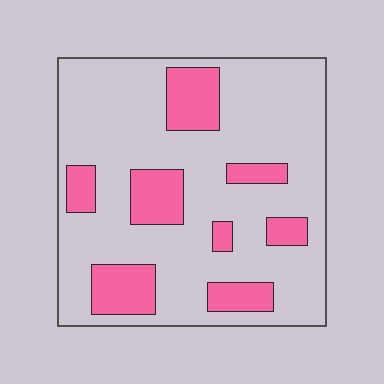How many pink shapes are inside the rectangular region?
8.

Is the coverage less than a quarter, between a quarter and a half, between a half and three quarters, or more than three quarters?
Less than a quarter.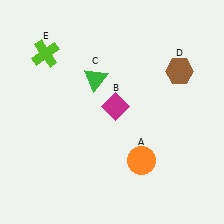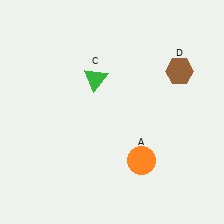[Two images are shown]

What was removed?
The magenta diamond (B), the lime cross (E) were removed in Image 2.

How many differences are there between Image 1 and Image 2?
There are 2 differences between the two images.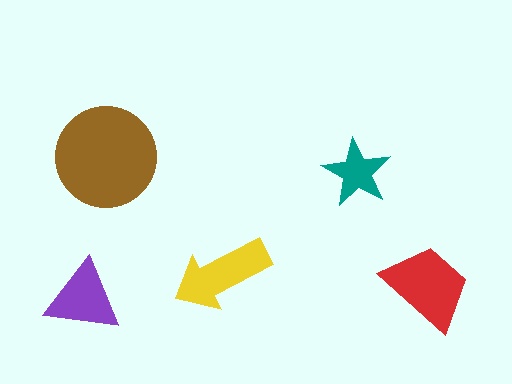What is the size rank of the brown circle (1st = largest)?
1st.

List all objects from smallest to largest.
The teal star, the purple triangle, the yellow arrow, the red trapezoid, the brown circle.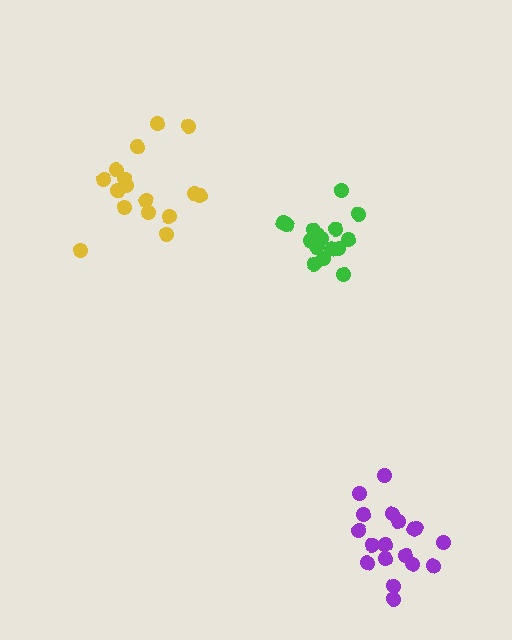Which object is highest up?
The yellow cluster is topmost.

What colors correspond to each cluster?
The clusters are colored: green, yellow, purple.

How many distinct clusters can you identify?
There are 3 distinct clusters.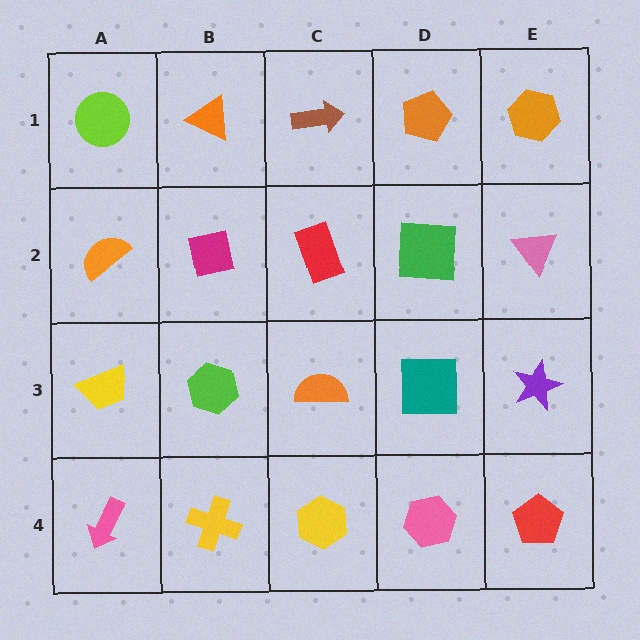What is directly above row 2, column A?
A lime circle.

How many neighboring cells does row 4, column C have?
3.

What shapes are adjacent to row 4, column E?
A purple star (row 3, column E), a pink hexagon (row 4, column D).